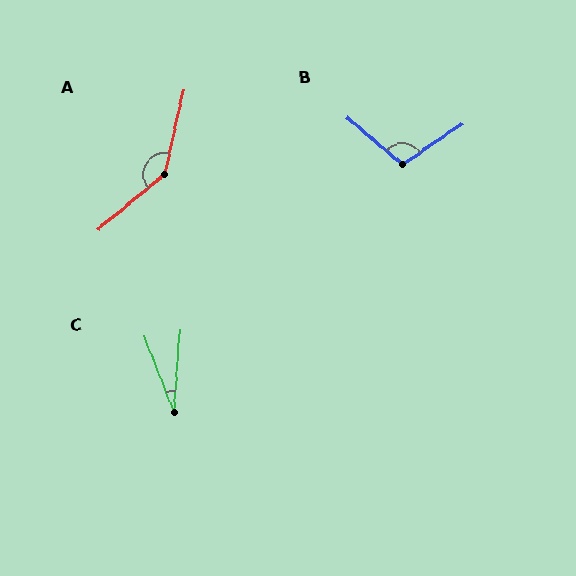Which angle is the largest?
A, at approximately 143 degrees.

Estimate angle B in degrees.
Approximately 106 degrees.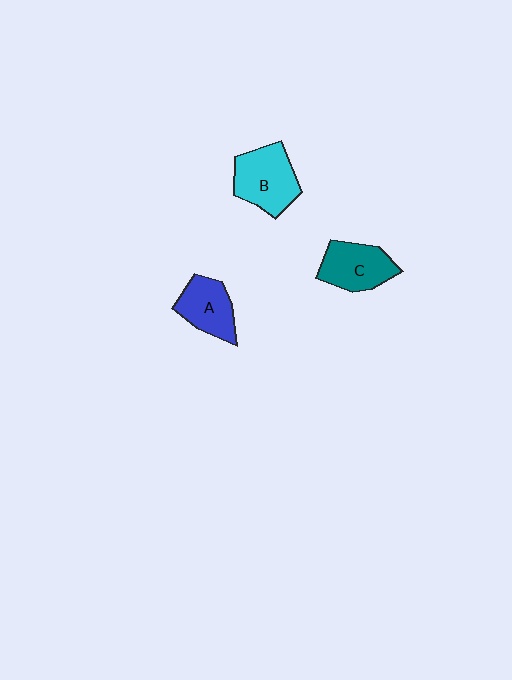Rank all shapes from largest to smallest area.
From largest to smallest: B (cyan), C (teal), A (blue).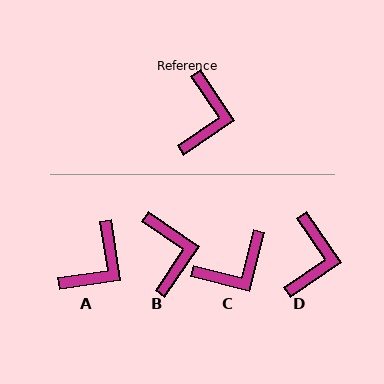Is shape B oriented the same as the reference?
No, it is off by about 22 degrees.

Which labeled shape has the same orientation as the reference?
D.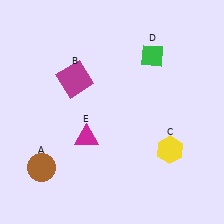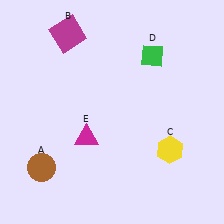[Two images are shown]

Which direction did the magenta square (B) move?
The magenta square (B) moved up.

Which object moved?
The magenta square (B) moved up.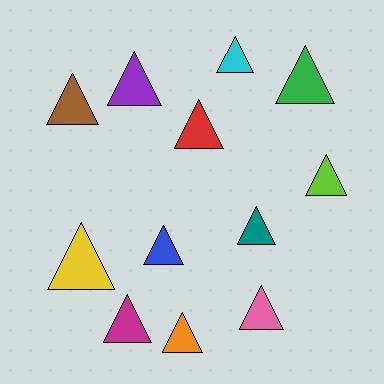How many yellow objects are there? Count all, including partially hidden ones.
There is 1 yellow object.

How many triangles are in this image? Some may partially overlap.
There are 12 triangles.